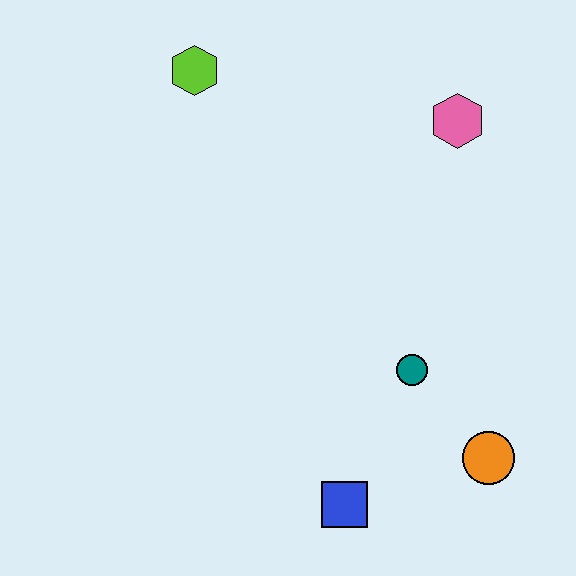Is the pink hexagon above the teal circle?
Yes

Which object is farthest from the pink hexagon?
The blue square is farthest from the pink hexagon.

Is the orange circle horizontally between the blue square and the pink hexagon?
No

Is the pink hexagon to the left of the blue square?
No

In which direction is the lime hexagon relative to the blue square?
The lime hexagon is above the blue square.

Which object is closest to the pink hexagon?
The teal circle is closest to the pink hexagon.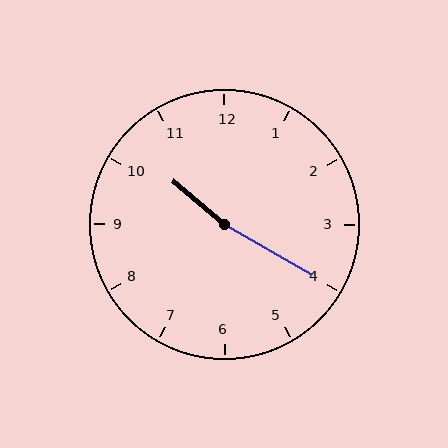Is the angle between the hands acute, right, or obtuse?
It is obtuse.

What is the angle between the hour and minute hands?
Approximately 170 degrees.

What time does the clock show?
10:20.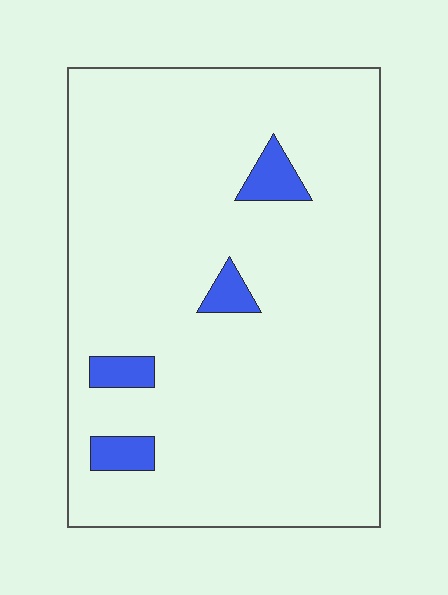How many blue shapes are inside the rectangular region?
4.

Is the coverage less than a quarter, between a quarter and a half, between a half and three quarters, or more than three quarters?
Less than a quarter.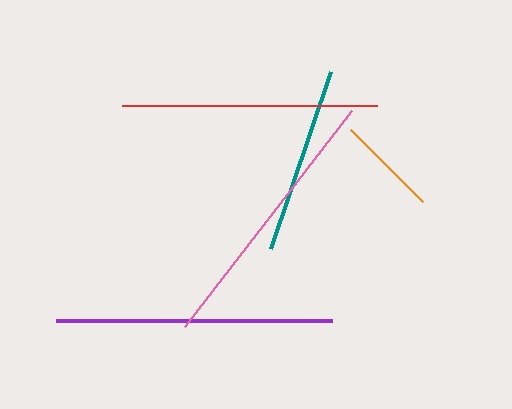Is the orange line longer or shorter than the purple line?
The purple line is longer than the orange line.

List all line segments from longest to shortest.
From longest to shortest: purple, pink, red, teal, orange.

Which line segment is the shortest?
The orange line is the shortest at approximately 102 pixels.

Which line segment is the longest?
The purple line is the longest at approximately 276 pixels.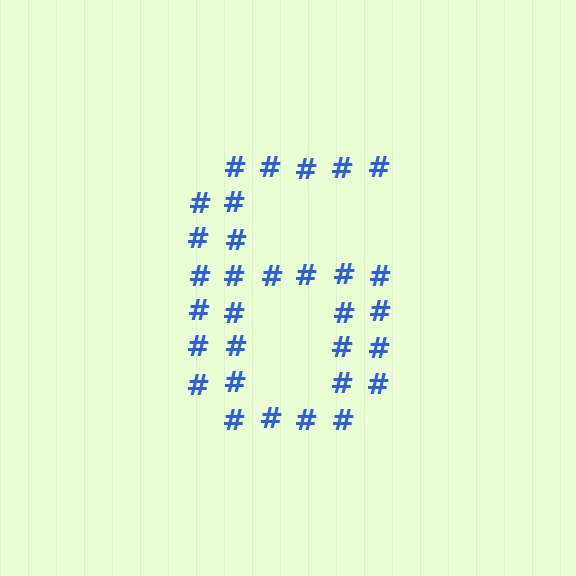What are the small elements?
The small elements are hash symbols.